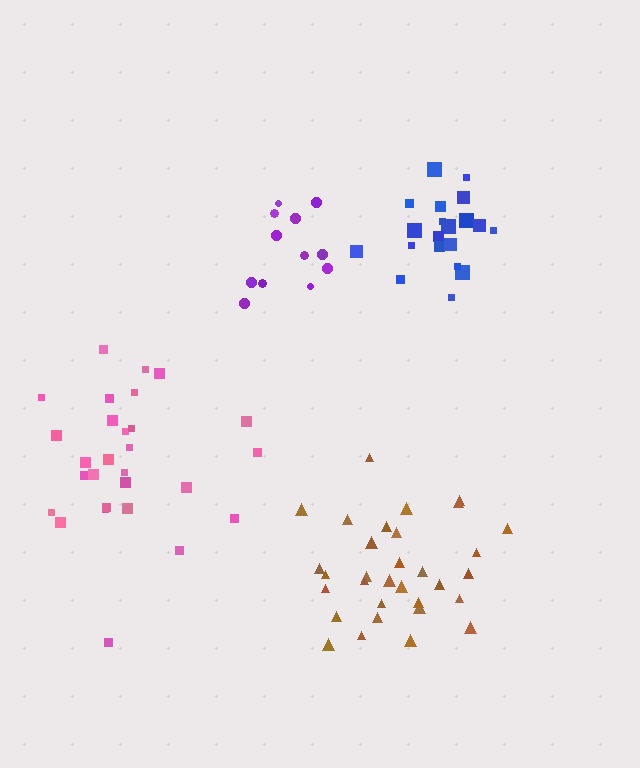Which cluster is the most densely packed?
Blue.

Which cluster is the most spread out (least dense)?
Pink.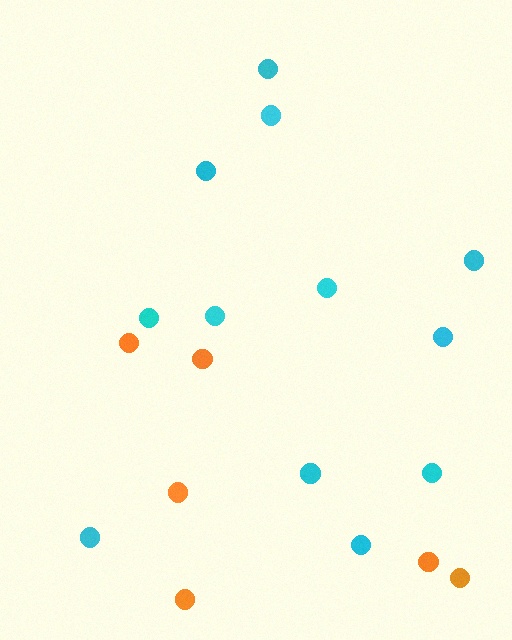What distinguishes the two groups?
There are 2 groups: one group of cyan circles (12) and one group of orange circles (6).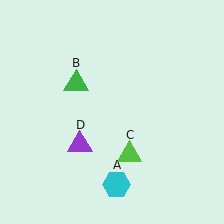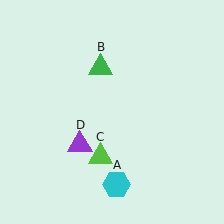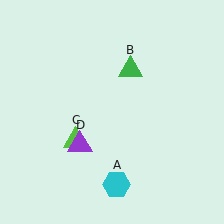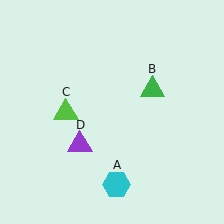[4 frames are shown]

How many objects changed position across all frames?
2 objects changed position: green triangle (object B), lime triangle (object C).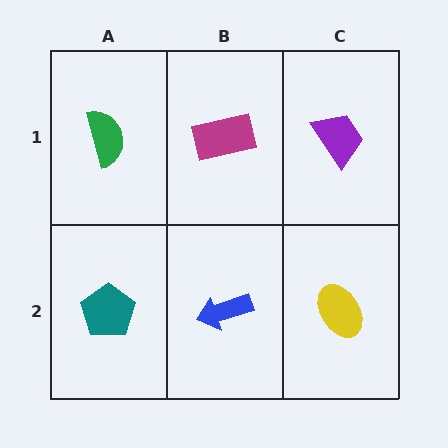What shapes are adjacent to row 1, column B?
A blue arrow (row 2, column B), a green semicircle (row 1, column A), a purple trapezoid (row 1, column C).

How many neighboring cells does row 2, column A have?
2.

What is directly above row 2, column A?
A green semicircle.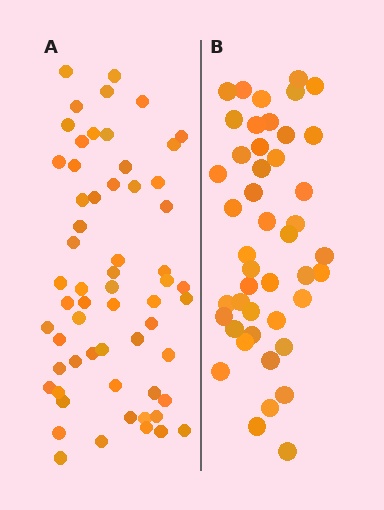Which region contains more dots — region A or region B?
Region A (the left region) has more dots.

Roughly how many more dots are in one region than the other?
Region A has approximately 15 more dots than region B.